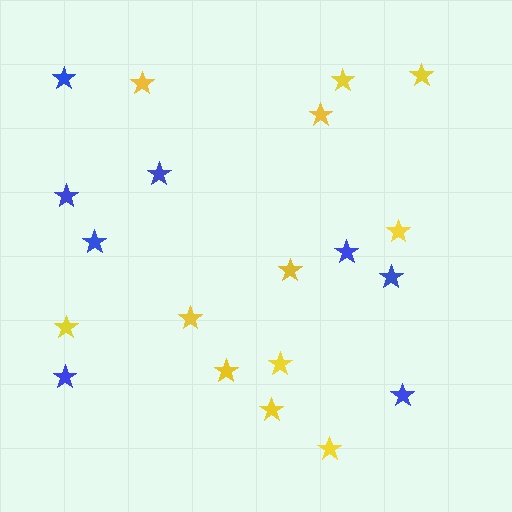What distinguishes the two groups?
There are 2 groups: one group of blue stars (8) and one group of yellow stars (12).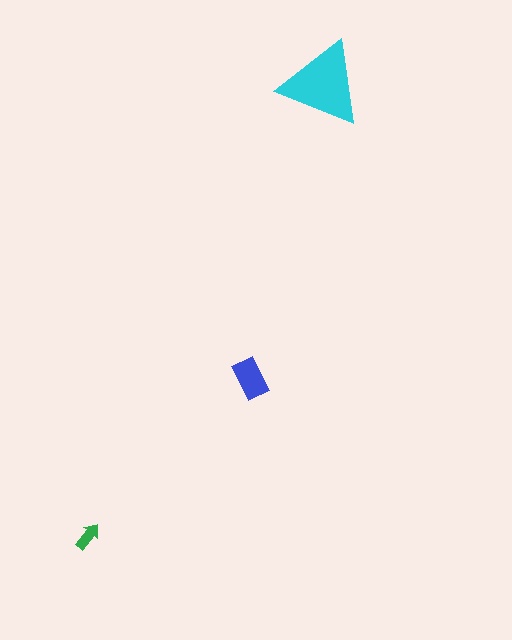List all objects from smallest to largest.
The green arrow, the blue rectangle, the cyan triangle.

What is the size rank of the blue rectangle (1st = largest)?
2nd.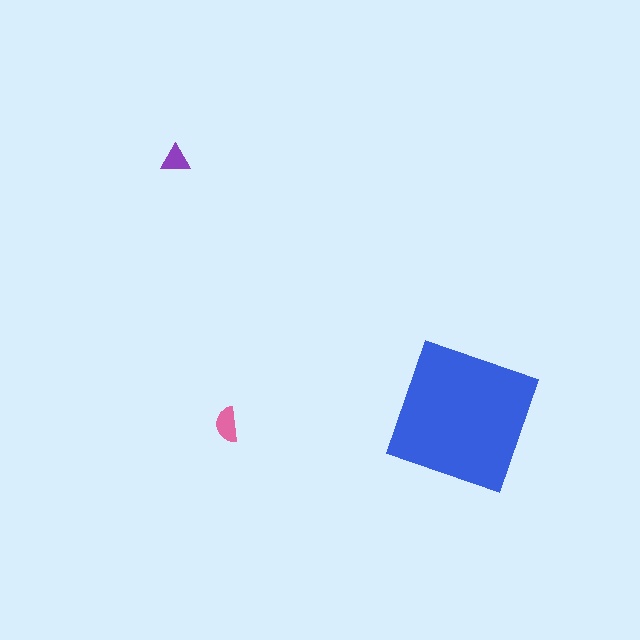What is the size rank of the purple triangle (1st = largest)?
3rd.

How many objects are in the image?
There are 3 objects in the image.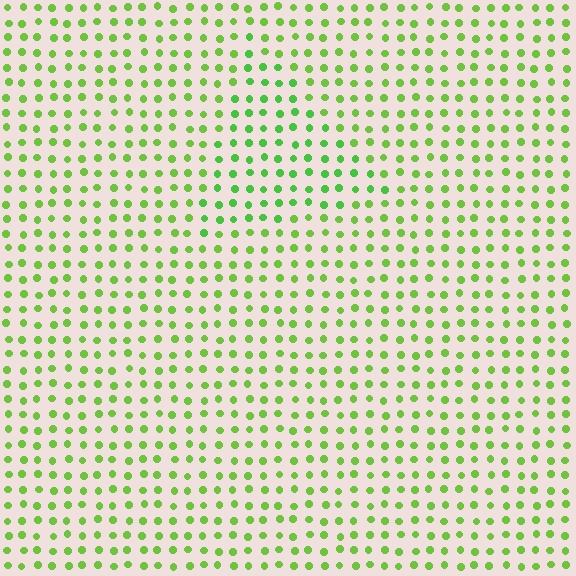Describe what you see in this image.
The image is filled with small lime elements in a uniform arrangement. A triangle-shaped region is visible where the elements are tinted to a slightly different hue, forming a subtle color boundary.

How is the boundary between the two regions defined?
The boundary is defined purely by a slight shift in hue (about 19 degrees). Spacing, size, and orientation are identical on both sides.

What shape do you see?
I see a triangle.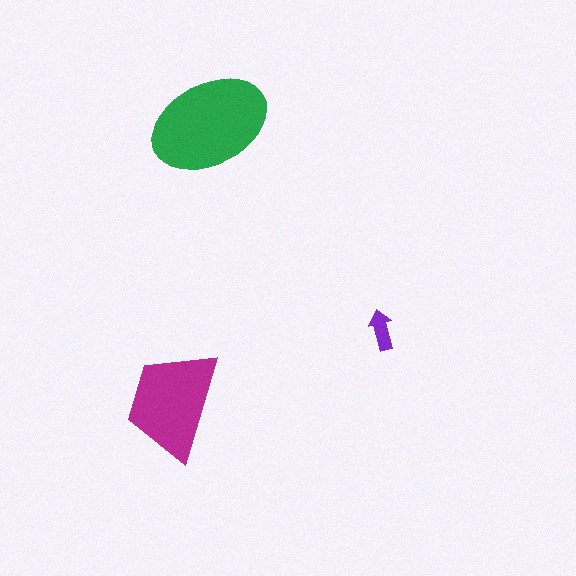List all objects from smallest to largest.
The purple arrow, the magenta trapezoid, the green ellipse.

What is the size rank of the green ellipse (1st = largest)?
1st.